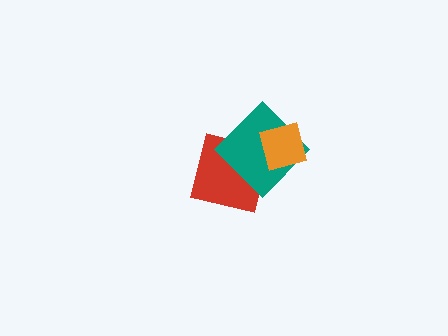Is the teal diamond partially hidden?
Yes, it is partially covered by another shape.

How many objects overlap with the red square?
1 object overlaps with the red square.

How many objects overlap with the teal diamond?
2 objects overlap with the teal diamond.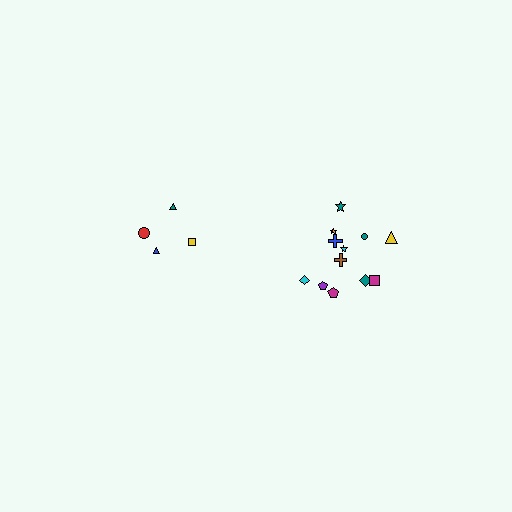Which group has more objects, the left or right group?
The right group.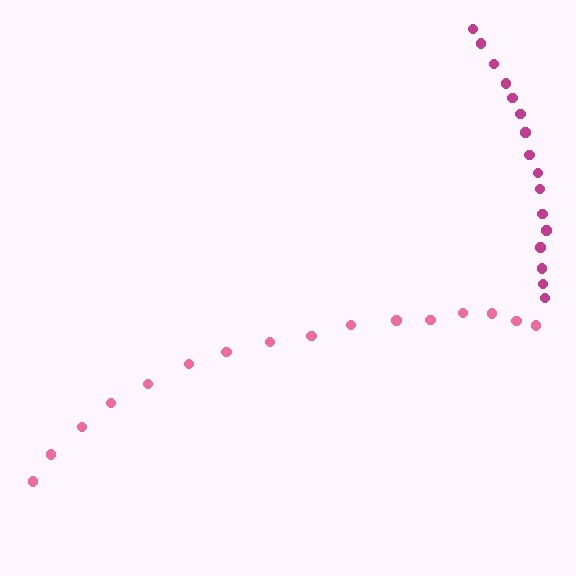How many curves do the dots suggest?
There are 2 distinct paths.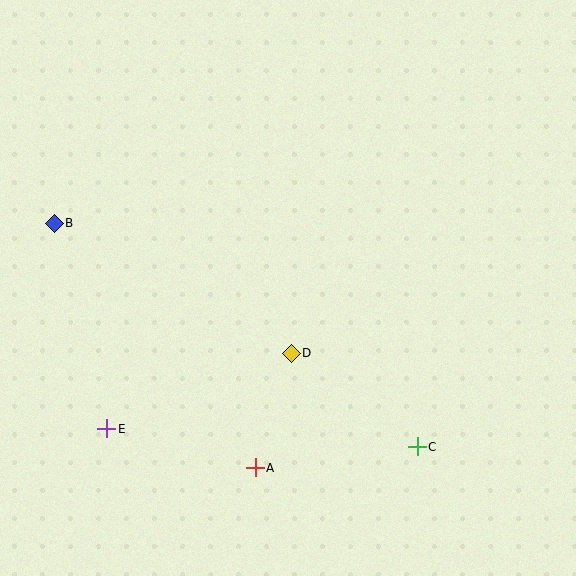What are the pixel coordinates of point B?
Point B is at (54, 223).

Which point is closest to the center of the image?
Point D at (291, 353) is closest to the center.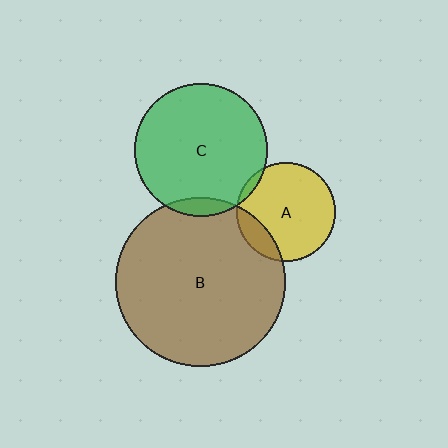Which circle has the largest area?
Circle B (brown).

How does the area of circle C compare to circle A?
Approximately 1.8 times.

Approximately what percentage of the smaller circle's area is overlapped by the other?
Approximately 5%.